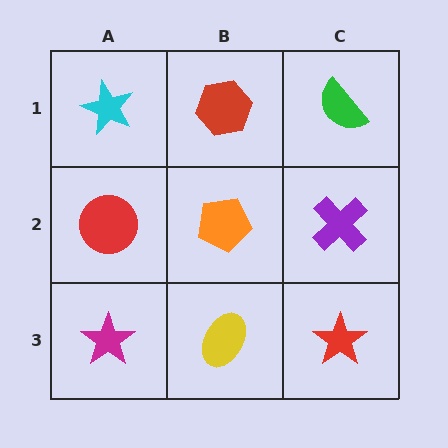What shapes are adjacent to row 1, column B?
An orange pentagon (row 2, column B), a cyan star (row 1, column A), a green semicircle (row 1, column C).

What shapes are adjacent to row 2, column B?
A red hexagon (row 1, column B), a yellow ellipse (row 3, column B), a red circle (row 2, column A), a purple cross (row 2, column C).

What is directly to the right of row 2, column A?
An orange pentagon.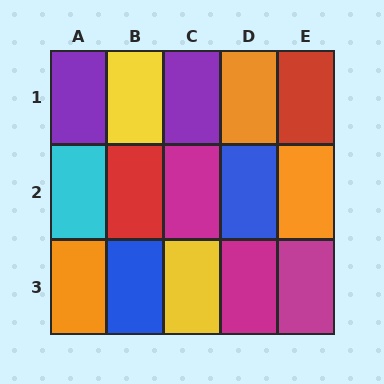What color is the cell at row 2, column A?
Cyan.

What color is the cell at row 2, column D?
Blue.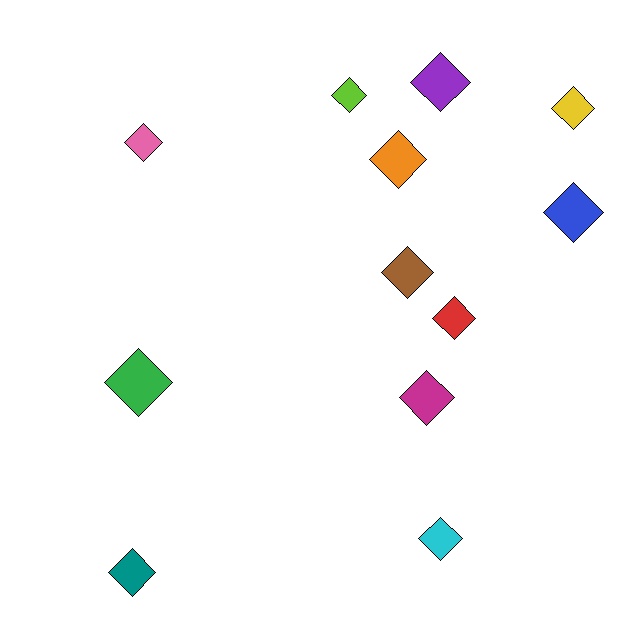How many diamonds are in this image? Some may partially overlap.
There are 12 diamonds.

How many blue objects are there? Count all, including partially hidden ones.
There is 1 blue object.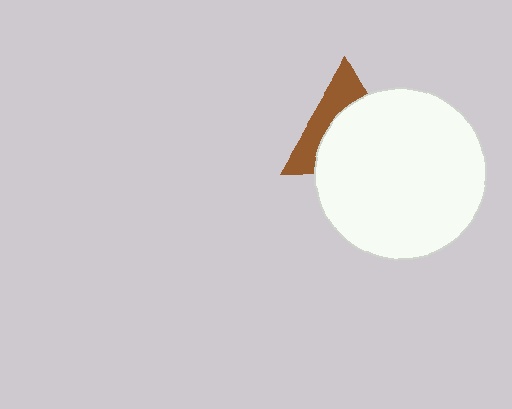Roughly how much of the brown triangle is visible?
A small part of it is visible (roughly 38%).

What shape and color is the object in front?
The object in front is a white circle.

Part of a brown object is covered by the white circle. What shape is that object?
It is a triangle.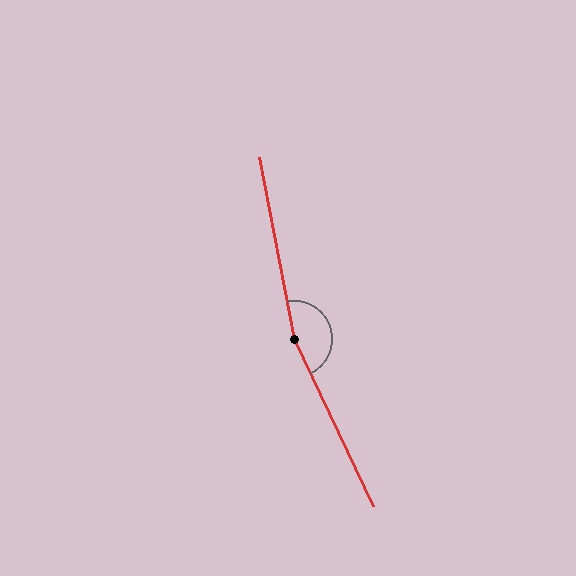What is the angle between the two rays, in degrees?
Approximately 165 degrees.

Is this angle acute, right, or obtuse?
It is obtuse.